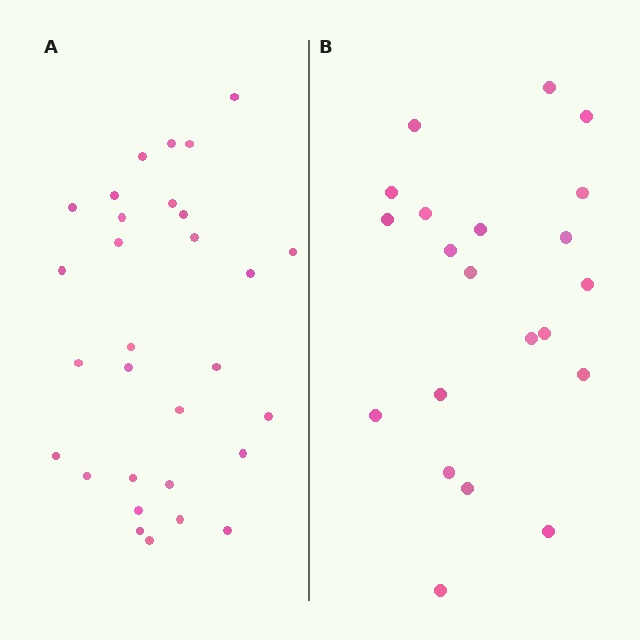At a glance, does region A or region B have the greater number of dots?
Region A (the left region) has more dots.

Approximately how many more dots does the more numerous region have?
Region A has roughly 8 or so more dots than region B.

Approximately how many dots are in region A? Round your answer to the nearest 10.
About 30 dots.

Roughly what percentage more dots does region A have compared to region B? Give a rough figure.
About 45% more.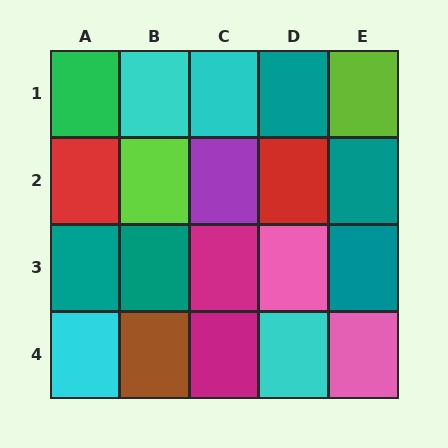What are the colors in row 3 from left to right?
Teal, teal, magenta, pink, teal.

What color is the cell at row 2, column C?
Purple.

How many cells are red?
2 cells are red.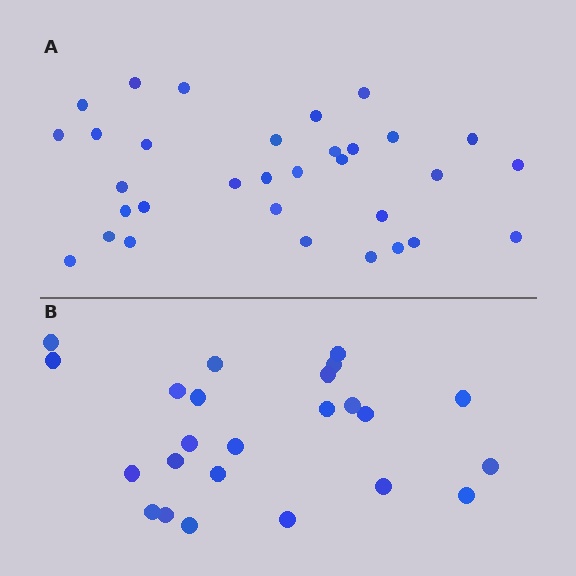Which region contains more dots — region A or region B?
Region A (the top region) has more dots.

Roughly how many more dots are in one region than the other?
Region A has roughly 8 or so more dots than region B.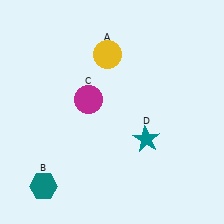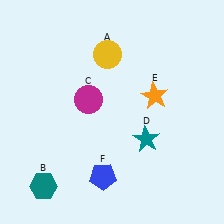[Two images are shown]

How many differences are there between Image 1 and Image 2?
There are 2 differences between the two images.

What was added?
An orange star (E), a blue pentagon (F) were added in Image 2.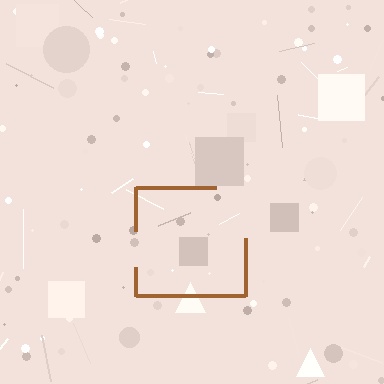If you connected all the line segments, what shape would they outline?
They would outline a square.